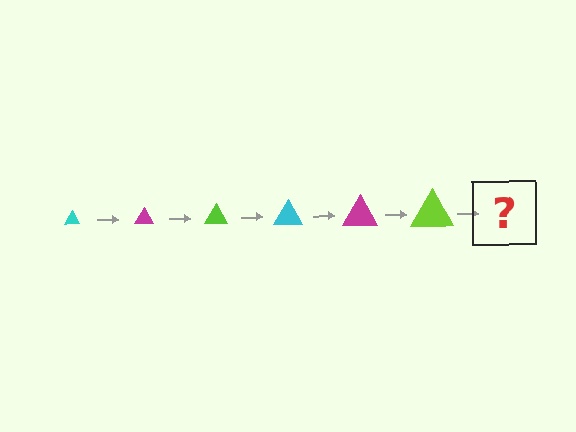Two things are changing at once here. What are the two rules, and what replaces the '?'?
The two rules are that the triangle grows larger each step and the color cycles through cyan, magenta, and lime. The '?' should be a cyan triangle, larger than the previous one.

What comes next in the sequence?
The next element should be a cyan triangle, larger than the previous one.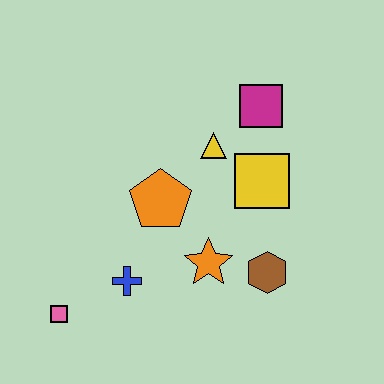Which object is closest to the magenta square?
The yellow triangle is closest to the magenta square.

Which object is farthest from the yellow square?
The pink square is farthest from the yellow square.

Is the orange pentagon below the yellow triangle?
Yes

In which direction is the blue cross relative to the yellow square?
The blue cross is to the left of the yellow square.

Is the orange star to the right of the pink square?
Yes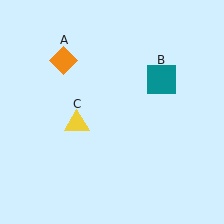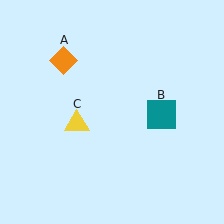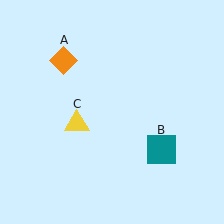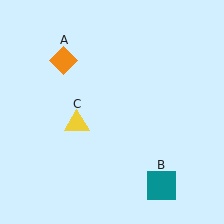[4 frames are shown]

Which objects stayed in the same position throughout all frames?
Orange diamond (object A) and yellow triangle (object C) remained stationary.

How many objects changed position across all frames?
1 object changed position: teal square (object B).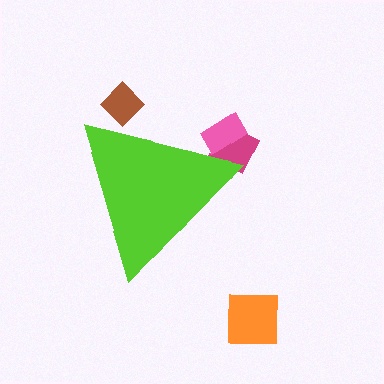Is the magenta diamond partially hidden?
Yes, the magenta diamond is partially hidden behind the lime triangle.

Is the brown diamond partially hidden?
Yes, the brown diamond is partially hidden behind the lime triangle.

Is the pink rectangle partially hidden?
Yes, the pink rectangle is partially hidden behind the lime triangle.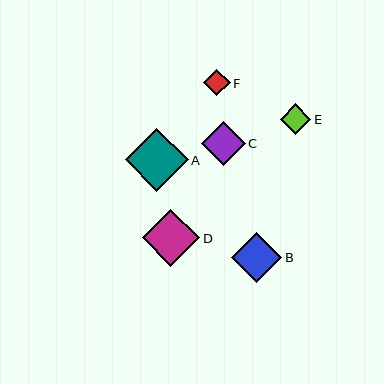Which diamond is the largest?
Diamond A is the largest with a size of approximately 62 pixels.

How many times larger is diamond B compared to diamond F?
Diamond B is approximately 1.9 times the size of diamond F.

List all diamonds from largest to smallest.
From largest to smallest: A, D, B, C, E, F.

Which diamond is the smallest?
Diamond F is the smallest with a size of approximately 27 pixels.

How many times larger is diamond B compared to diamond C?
Diamond B is approximately 1.1 times the size of diamond C.